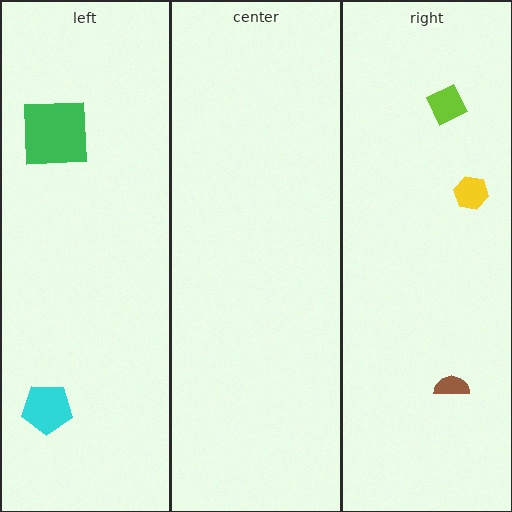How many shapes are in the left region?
2.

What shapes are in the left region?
The green square, the cyan pentagon.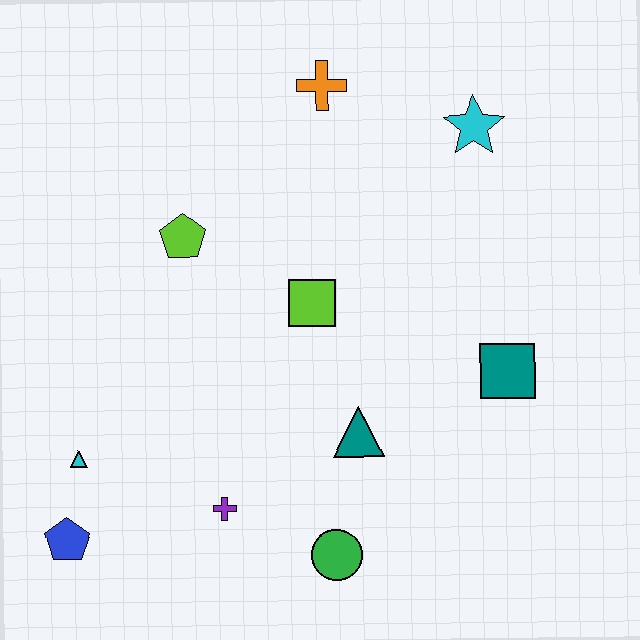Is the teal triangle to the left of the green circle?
No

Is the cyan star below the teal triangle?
No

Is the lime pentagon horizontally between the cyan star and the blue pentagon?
Yes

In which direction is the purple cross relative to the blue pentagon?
The purple cross is to the right of the blue pentagon.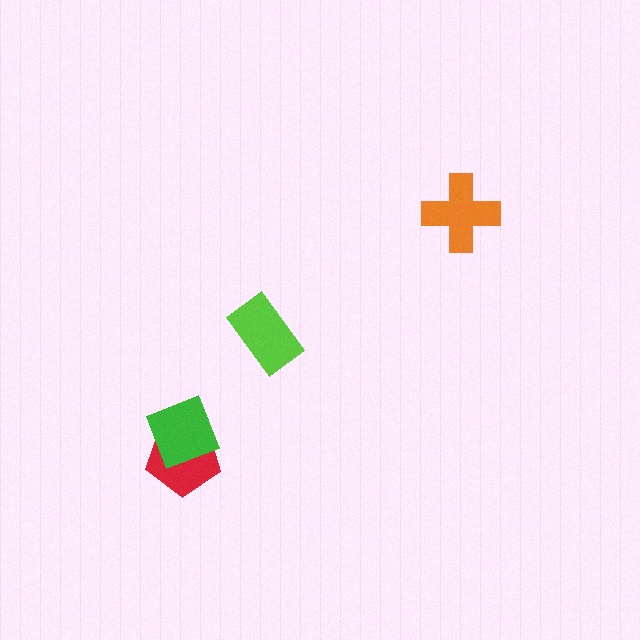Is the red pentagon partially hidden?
Yes, it is partially covered by another shape.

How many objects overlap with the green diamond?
1 object overlaps with the green diamond.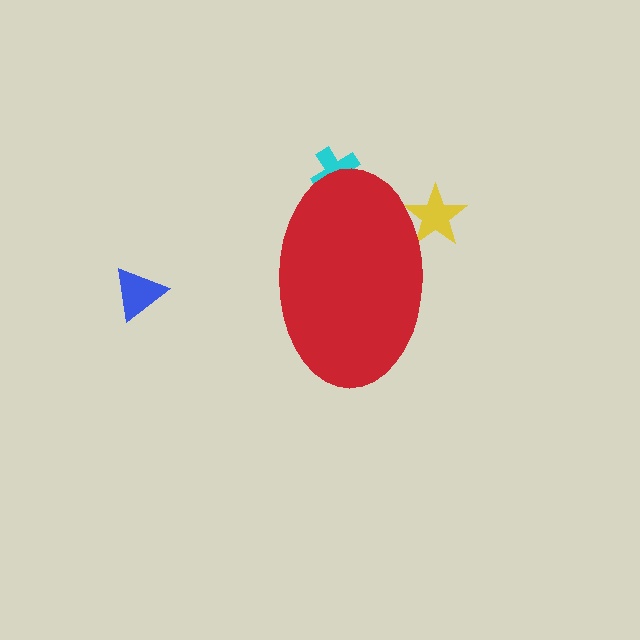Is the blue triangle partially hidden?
No, the blue triangle is fully visible.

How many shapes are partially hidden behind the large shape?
2 shapes are partially hidden.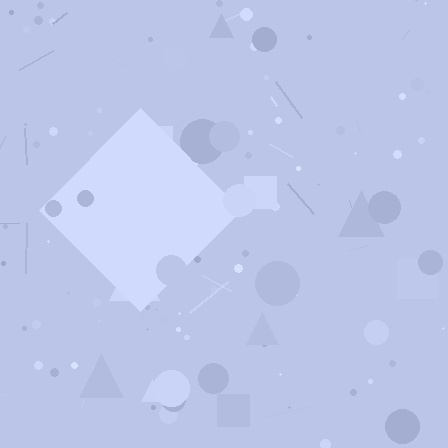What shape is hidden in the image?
A diamond is hidden in the image.